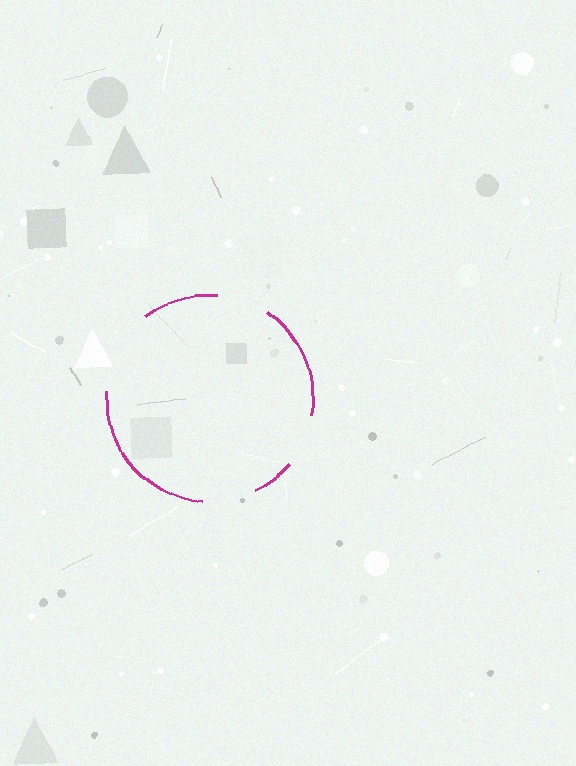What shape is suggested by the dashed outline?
The dashed outline suggests a circle.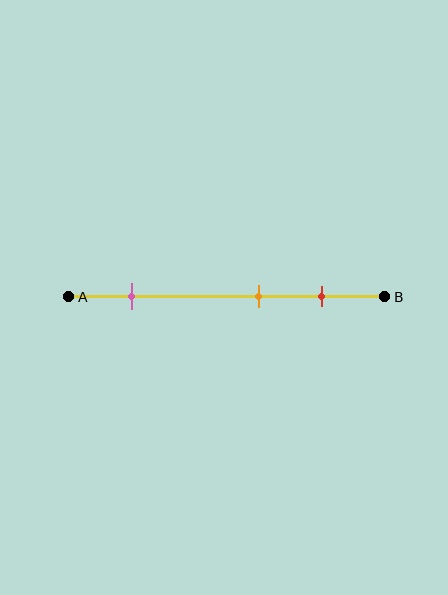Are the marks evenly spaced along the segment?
No, the marks are not evenly spaced.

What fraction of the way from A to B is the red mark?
The red mark is approximately 80% (0.8) of the way from A to B.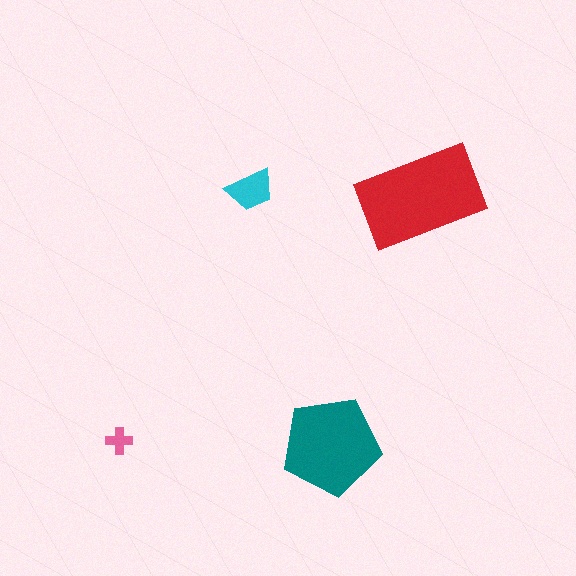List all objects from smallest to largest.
The pink cross, the cyan trapezoid, the teal pentagon, the red rectangle.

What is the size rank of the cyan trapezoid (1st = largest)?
3rd.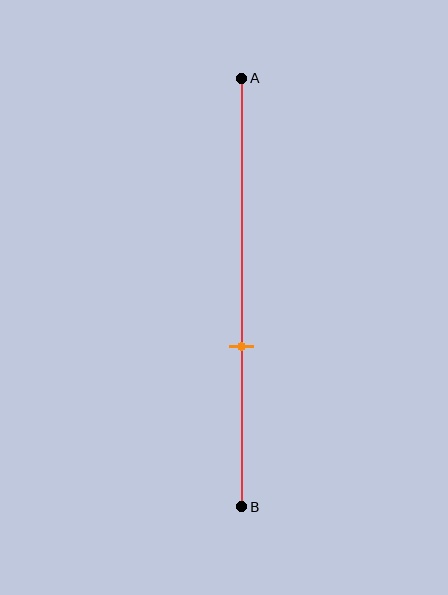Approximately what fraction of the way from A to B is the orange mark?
The orange mark is approximately 65% of the way from A to B.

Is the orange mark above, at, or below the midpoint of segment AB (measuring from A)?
The orange mark is below the midpoint of segment AB.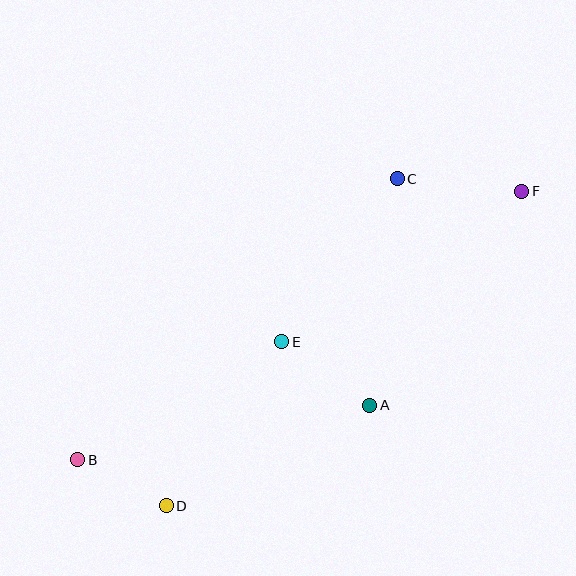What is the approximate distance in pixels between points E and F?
The distance between E and F is approximately 283 pixels.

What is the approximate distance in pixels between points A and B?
The distance between A and B is approximately 297 pixels.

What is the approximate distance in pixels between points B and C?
The distance between B and C is approximately 425 pixels.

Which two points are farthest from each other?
Points B and F are farthest from each other.